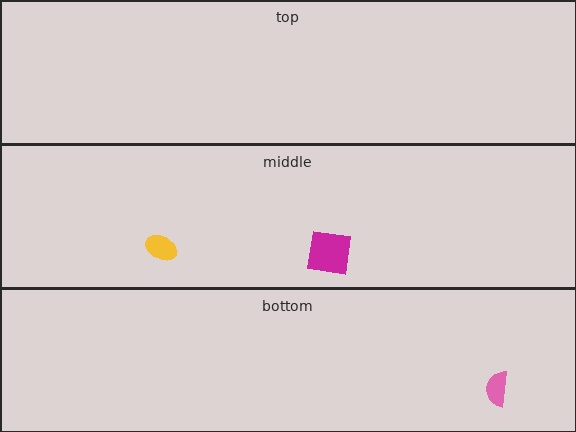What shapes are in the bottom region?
The pink semicircle.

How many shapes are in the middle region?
2.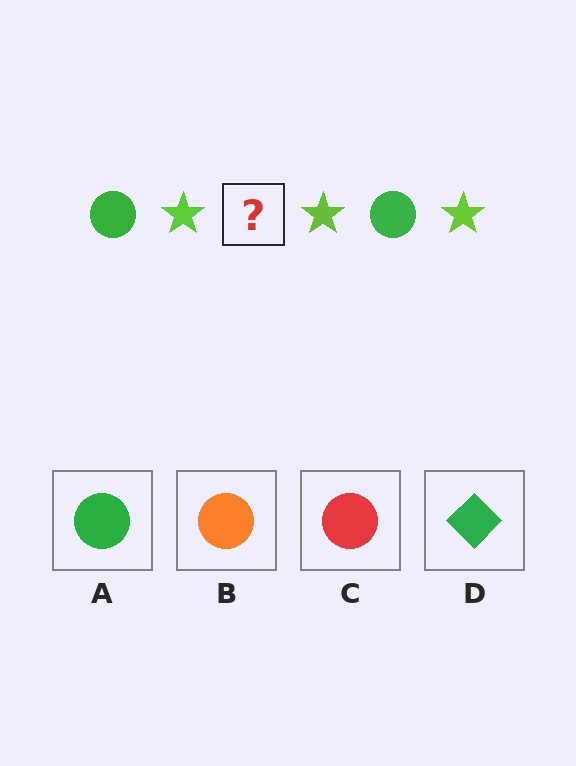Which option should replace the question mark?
Option A.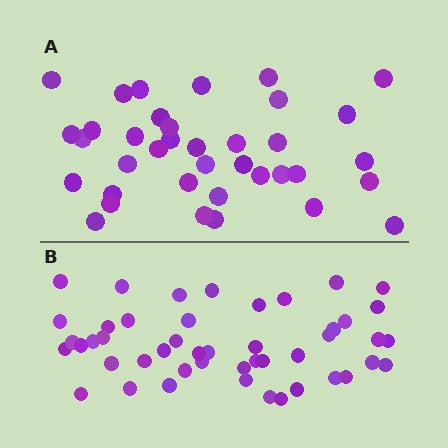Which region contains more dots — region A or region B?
Region B (the bottom region) has more dots.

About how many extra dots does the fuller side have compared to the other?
Region B has roughly 10 or so more dots than region A.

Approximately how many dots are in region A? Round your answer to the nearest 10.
About 40 dots. (The exact count is 37, which rounds to 40.)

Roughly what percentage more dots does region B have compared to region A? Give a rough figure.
About 25% more.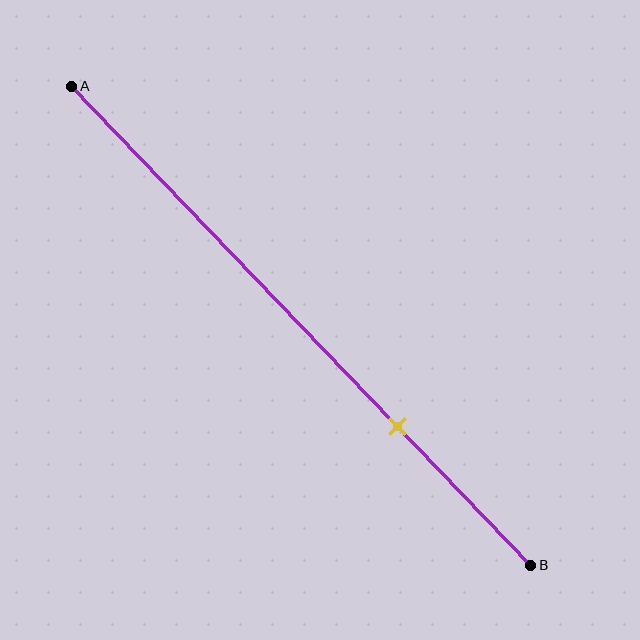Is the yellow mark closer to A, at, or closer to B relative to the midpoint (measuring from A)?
The yellow mark is closer to point B than the midpoint of segment AB.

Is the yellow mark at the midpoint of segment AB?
No, the mark is at about 70% from A, not at the 50% midpoint.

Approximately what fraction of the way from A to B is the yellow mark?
The yellow mark is approximately 70% of the way from A to B.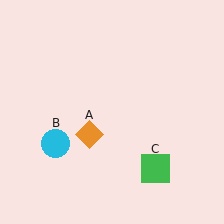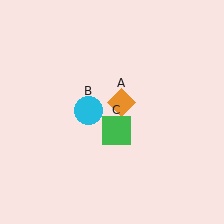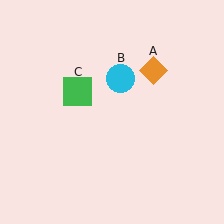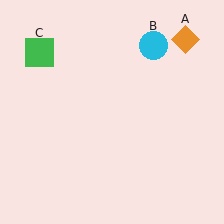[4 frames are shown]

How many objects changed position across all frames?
3 objects changed position: orange diamond (object A), cyan circle (object B), green square (object C).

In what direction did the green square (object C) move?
The green square (object C) moved up and to the left.